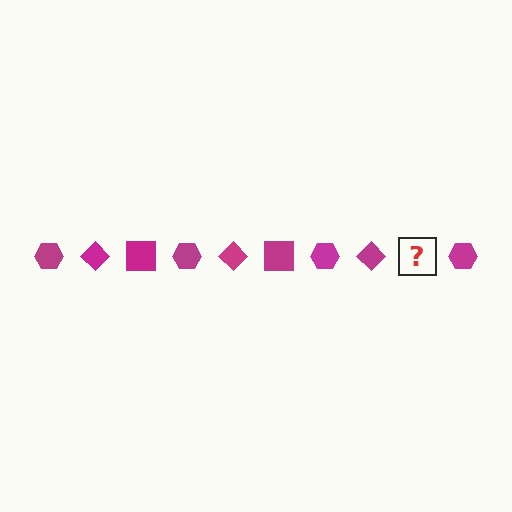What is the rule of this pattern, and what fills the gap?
The rule is that the pattern cycles through hexagon, diamond, square shapes in magenta. The gap should be filled with a magenta square.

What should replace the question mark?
The question mark should be replaced with a magenta square.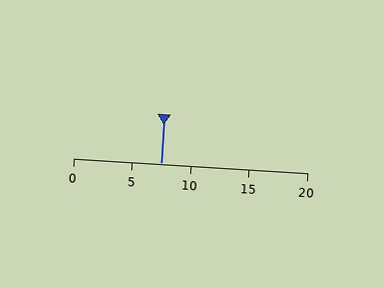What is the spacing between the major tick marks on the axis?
The major ticks are spaced 5 apart.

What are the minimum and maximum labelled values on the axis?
The axis runs from 0 to 20.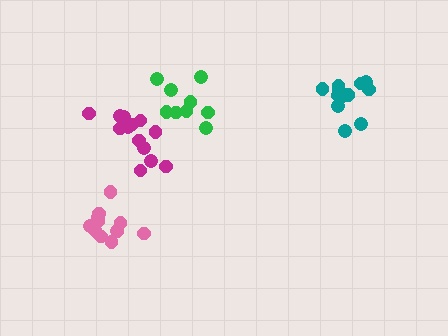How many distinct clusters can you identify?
There are 4 distinct clusters.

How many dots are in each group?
Group 1: 9 dots, Group 2: 12 dots, Group 3: 12 dots, Group 4: 13 dots (46 total).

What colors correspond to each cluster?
The clusters are colored: green, teal, pink, magenta.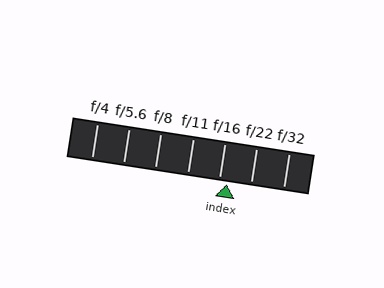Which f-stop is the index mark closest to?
The index mark is closest to f/16.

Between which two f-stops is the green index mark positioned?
The index mark is between f/16 and f/22.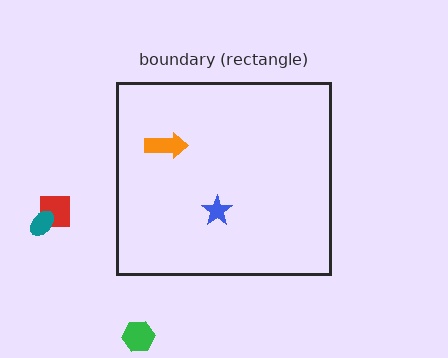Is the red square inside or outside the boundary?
Outside.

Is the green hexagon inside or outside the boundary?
Outside.